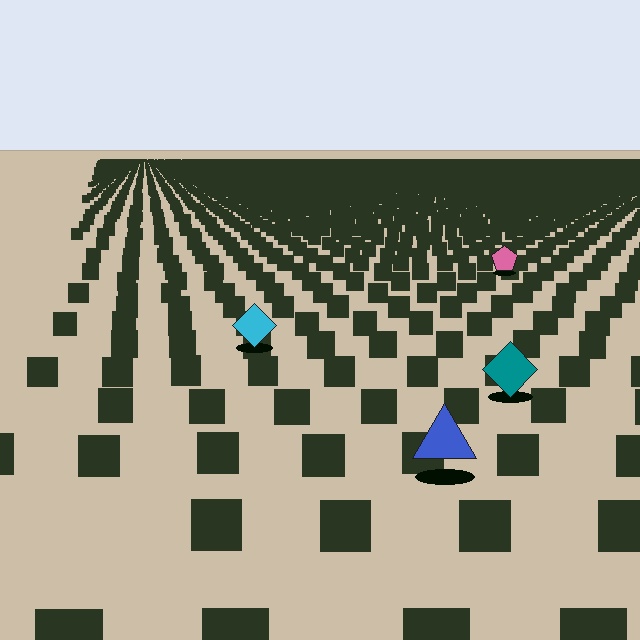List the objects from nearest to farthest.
From nearest to farthest: the blue triangle, the teal diamond, the cyan diamond, the pink pentagon.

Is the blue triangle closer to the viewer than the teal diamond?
Yes. The blue triangle is closer — you can tell from the texture gradient: the ground texture is coarser near it.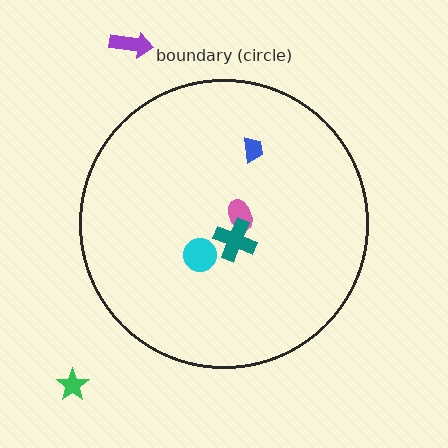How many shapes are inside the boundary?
4 inside, 2 outside.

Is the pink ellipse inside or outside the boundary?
Inside.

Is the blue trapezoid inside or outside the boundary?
Inside.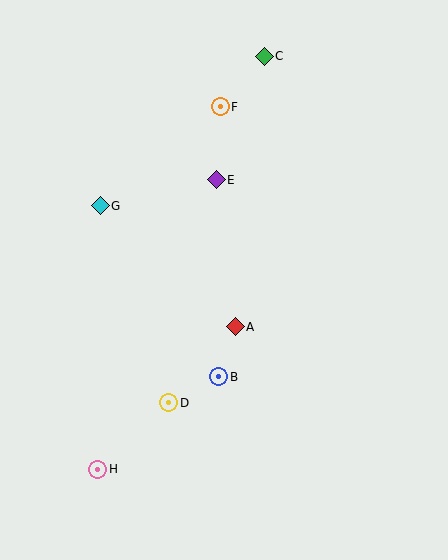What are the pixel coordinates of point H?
Point H is at (98, 469).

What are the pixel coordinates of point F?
Point F is at (220, 107).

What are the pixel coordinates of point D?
Point D is at (169, 403).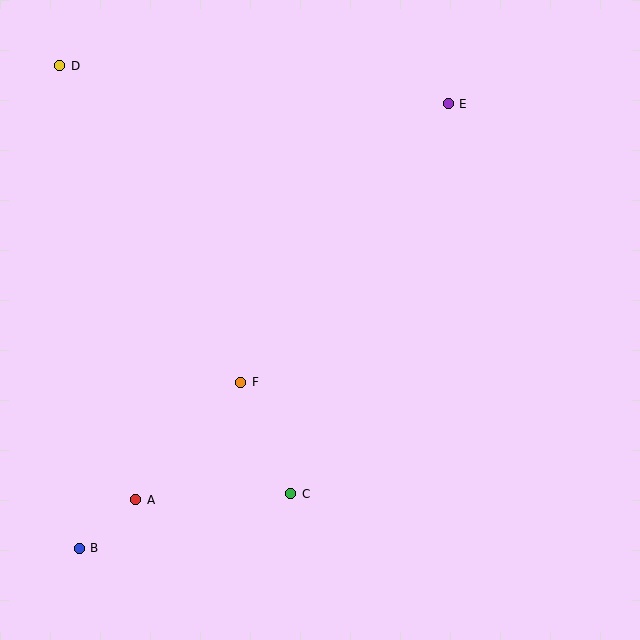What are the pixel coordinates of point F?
Point F is at (241, 382).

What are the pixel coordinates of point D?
Point D is at (60, 66).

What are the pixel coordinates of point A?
Point A is at (136, 500).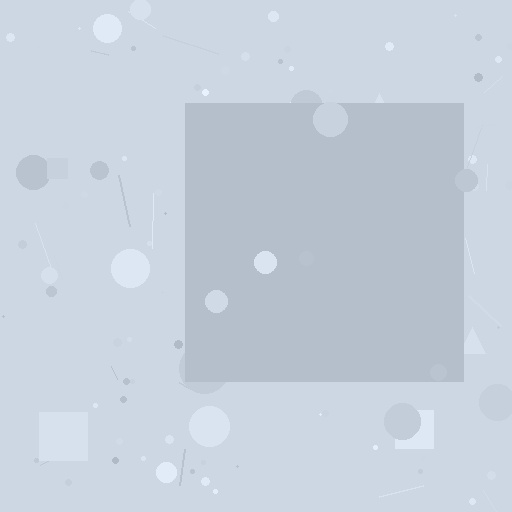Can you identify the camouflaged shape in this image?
The camouflaged shape is a square.